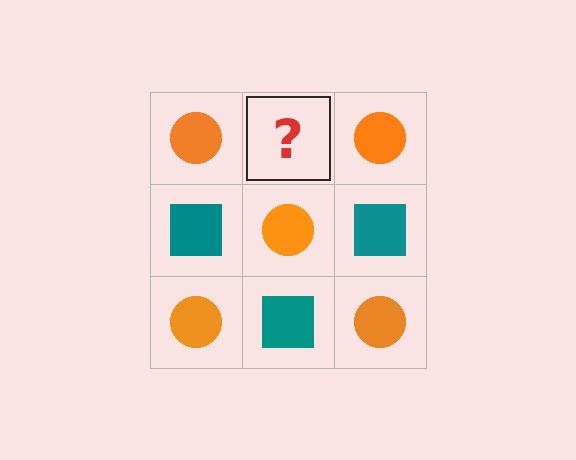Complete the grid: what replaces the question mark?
The question mark should be replaced with a teal square.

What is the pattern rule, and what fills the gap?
The rule is that it alternates orange circle and teal square in a checkerboard pattern. The gap should be filled with a teal square.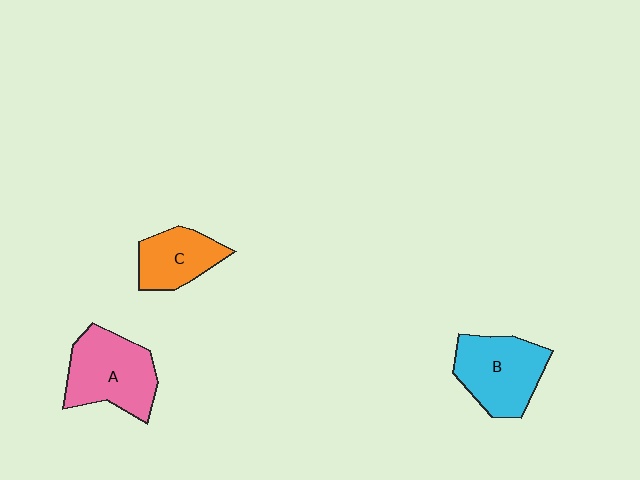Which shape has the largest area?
Shape A (pink).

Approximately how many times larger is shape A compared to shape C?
Approximately 1.5 times.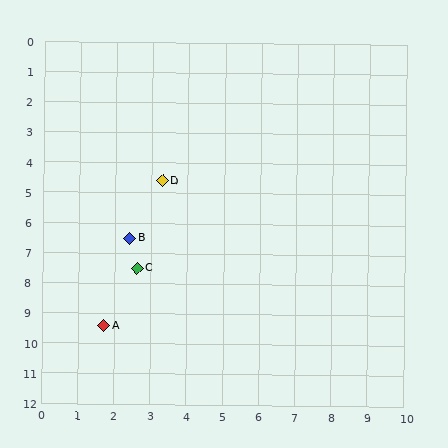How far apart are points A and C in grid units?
Points A and C are about 2.1 grid units apart.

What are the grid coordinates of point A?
Point A is at approximately (1.7, 9.4).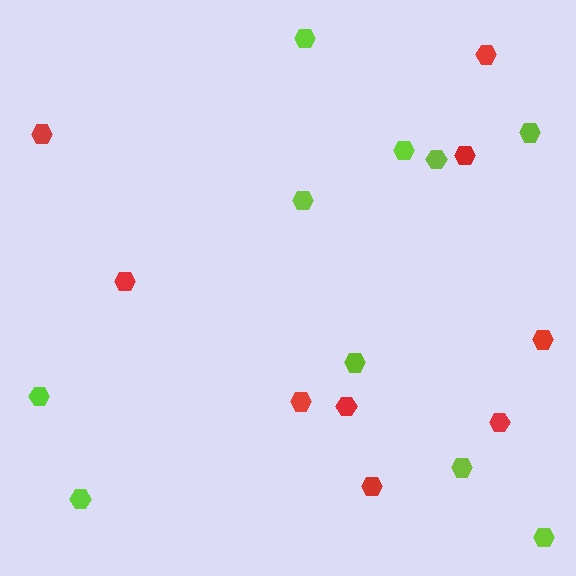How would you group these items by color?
There are 2 groups: one group of red hexagons (9) and one group of lime hexagons (10).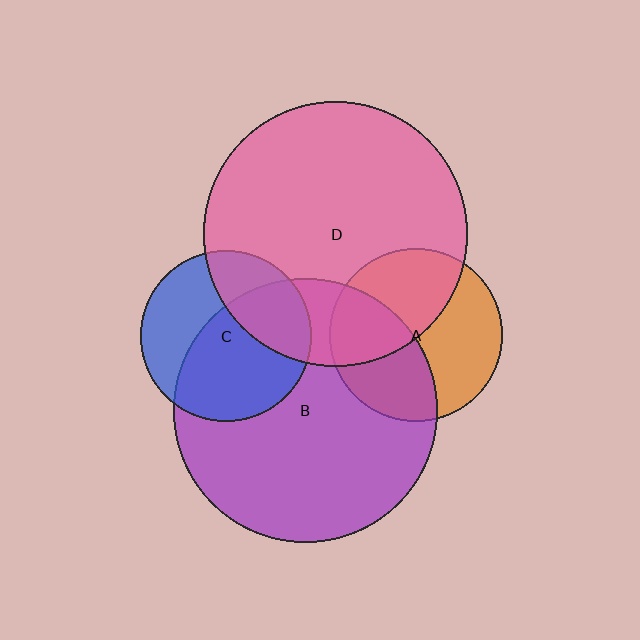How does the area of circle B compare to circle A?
Approximately 2.3 times.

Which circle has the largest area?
Circle D (pink).